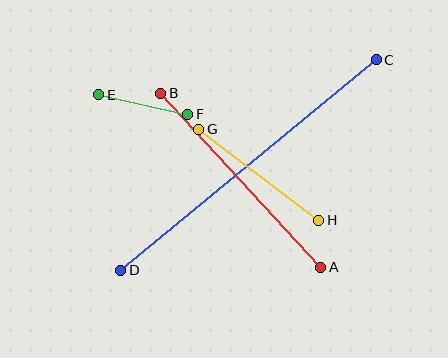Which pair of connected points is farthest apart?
Points C and D are farthest apart.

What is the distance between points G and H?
The distance is approximately 150 pixels.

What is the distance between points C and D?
The distance is approximately 331 pixels.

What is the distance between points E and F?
The distance is approximately 91 pixels.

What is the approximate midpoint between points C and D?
The midpoint is at approximately (248, 165) pixels.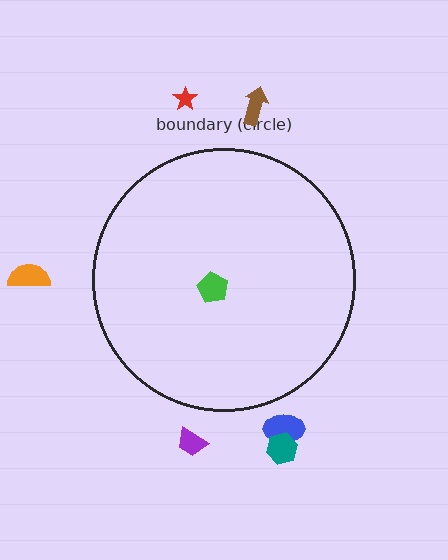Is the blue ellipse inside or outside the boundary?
Outside.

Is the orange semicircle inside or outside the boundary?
Outside.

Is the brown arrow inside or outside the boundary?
Outside.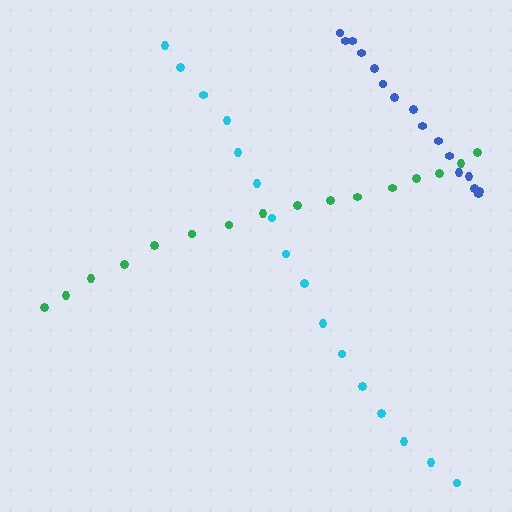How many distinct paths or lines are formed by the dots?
There are 3 distinct paths.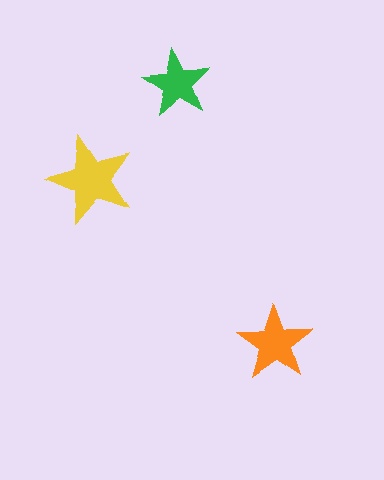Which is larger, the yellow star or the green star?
The yellow one.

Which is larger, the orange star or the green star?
The orange one.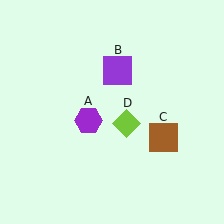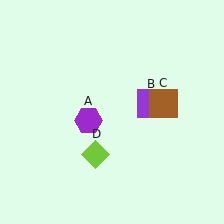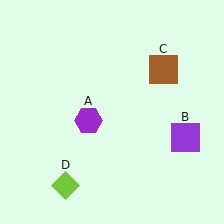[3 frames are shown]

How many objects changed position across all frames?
3 objects changed position: purple square (object B), brown square (object C), lime diamond (object D).